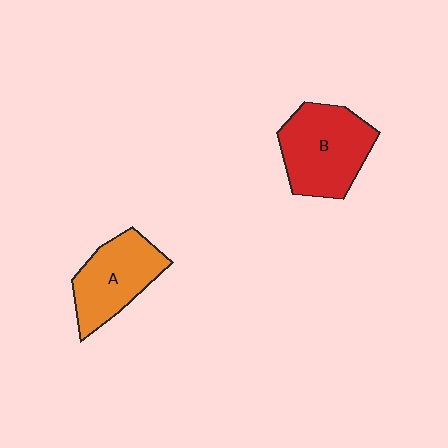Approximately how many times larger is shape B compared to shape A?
Approximately 1.2 times.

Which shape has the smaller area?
Shape A (orange).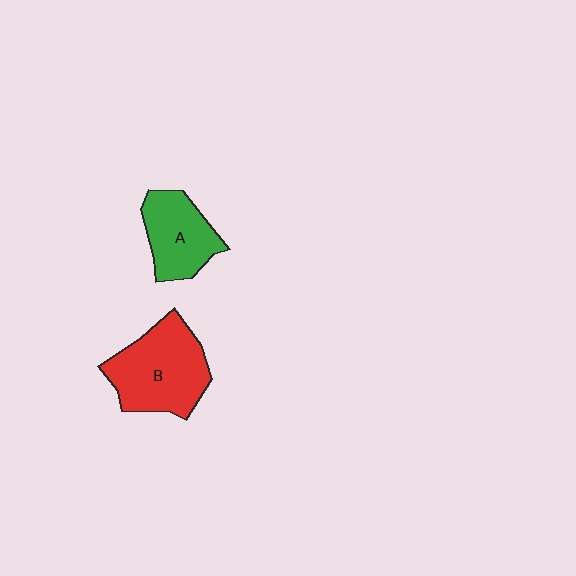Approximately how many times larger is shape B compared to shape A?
Approximately 1.4 times.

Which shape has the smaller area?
Shape A (green).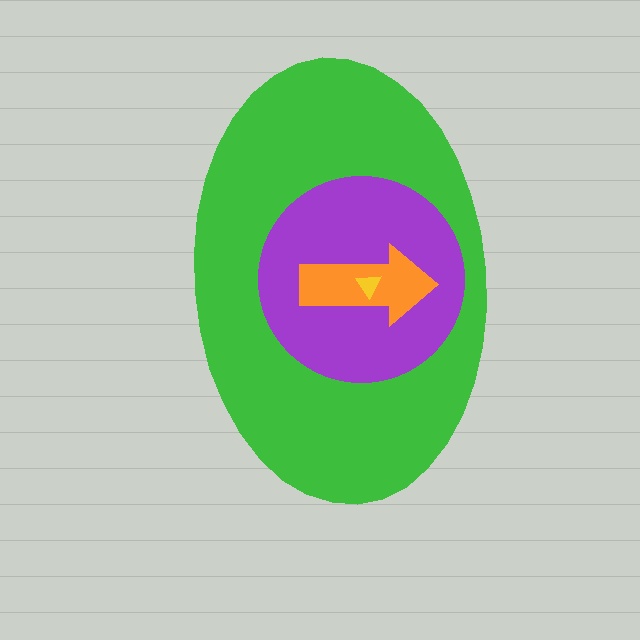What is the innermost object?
The yellow triangle.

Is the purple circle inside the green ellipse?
Yes.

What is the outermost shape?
The green ellipse.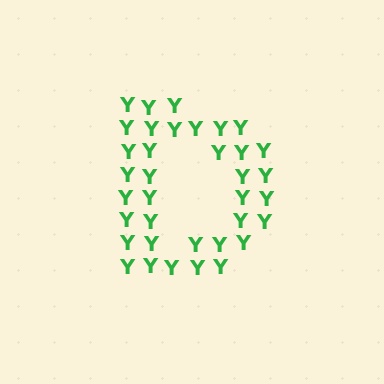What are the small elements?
The small elements are letter Y's.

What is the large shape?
The large shape is the letter D.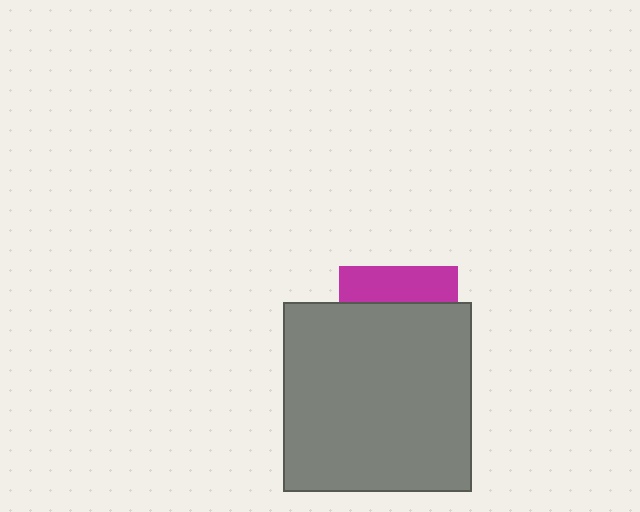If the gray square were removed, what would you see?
You would see the complete magenta square.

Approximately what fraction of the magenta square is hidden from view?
Roughly 70% of the magenta square is hidden behind the gray square.